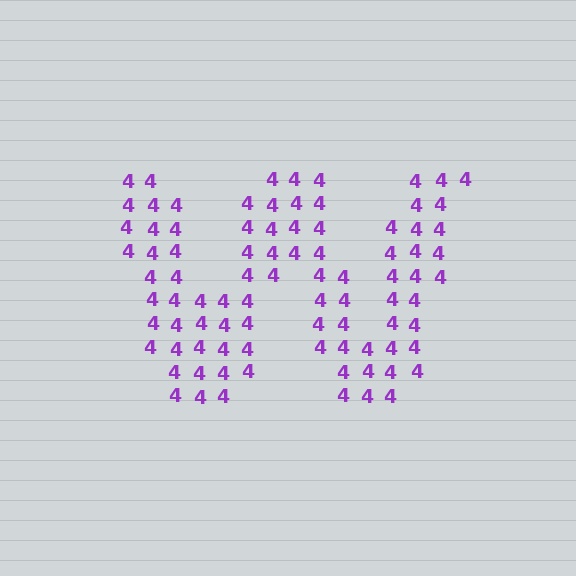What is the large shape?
The large shape is the letter W.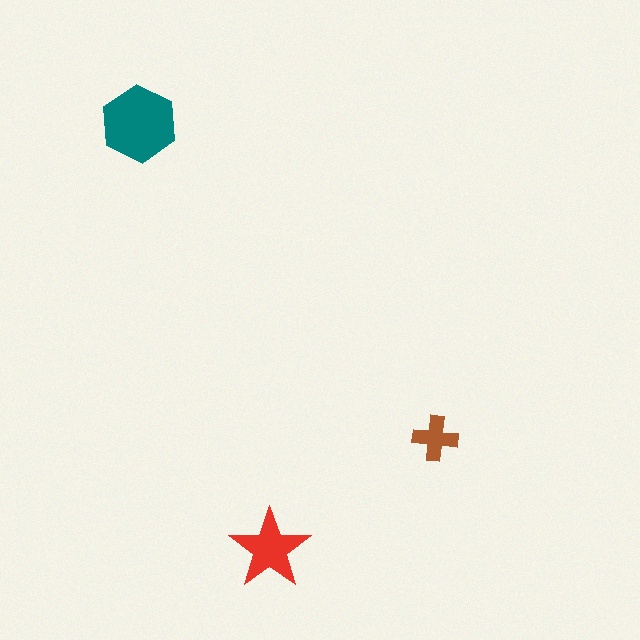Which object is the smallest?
The brown cross.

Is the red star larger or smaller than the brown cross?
Larger.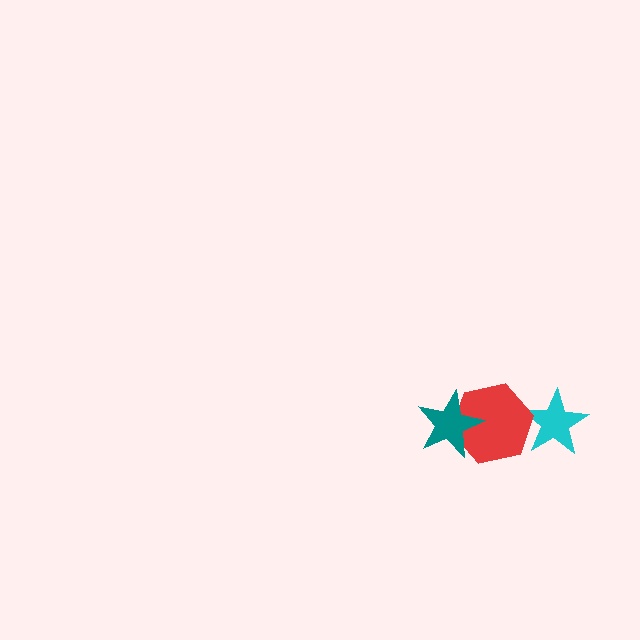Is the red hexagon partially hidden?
Yes, it is partially covered by another shape.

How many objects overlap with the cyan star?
1 object overlaps with the cyan star.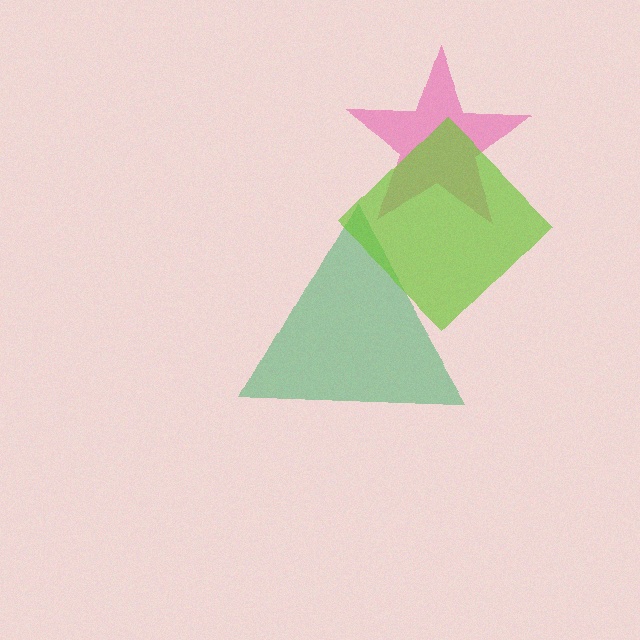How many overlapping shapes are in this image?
There are 3 overlapping shapes in the image.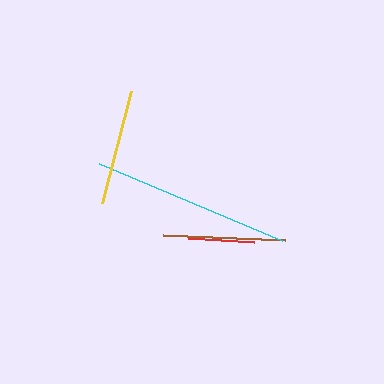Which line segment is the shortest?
The red line is the shortest at approximately 66 pixels.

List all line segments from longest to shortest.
From longest to shortest: cyan, brown, yellow, red.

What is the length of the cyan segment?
The cyan segment is approximately 199 pixels long.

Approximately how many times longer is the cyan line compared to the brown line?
The cyan line is approximately 1.6 times the length of the brown line.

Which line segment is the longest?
The cyan line is the longest at approximately 199 pixels.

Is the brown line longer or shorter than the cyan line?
The cyan line is longer than the brown line.